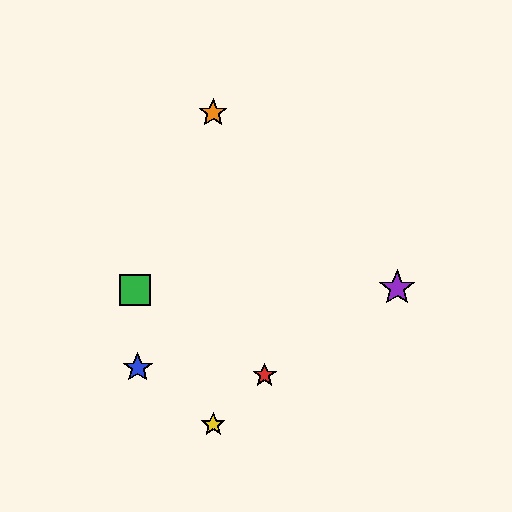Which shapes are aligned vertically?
The yellow star, the orange star are aligned vertically.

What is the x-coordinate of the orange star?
The orange star is at x≈213.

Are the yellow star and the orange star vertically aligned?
Yes, both are at x≈213.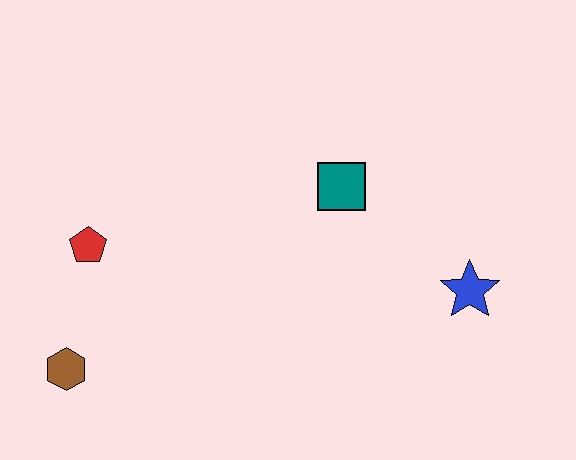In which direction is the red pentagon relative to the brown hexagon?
The red pentagon is above the brown hexagon.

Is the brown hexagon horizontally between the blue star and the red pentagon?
No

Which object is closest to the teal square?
The blue star is closest to the teal square.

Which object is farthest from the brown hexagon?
The blue star is farthest from the brown hexagon.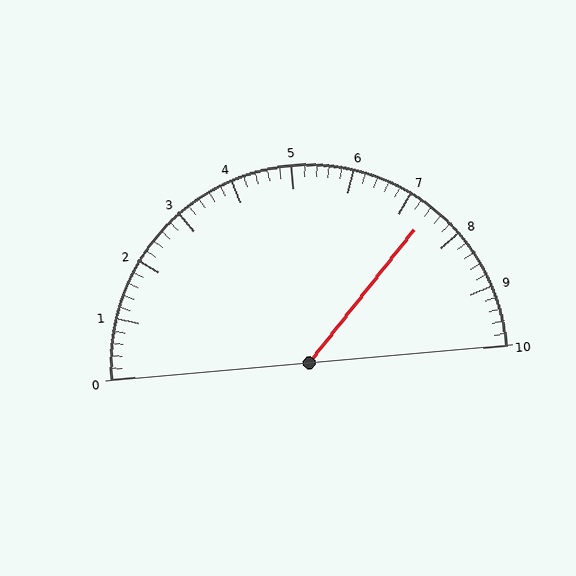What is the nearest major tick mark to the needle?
The nearest major tick mark is 7.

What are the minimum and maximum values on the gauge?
The gauge ranges from 0 to 10.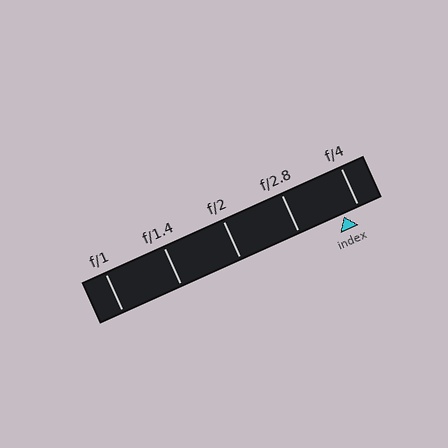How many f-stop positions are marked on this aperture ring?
There are 5 f-stop positions marked.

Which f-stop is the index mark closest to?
The index mark is closest to f/4.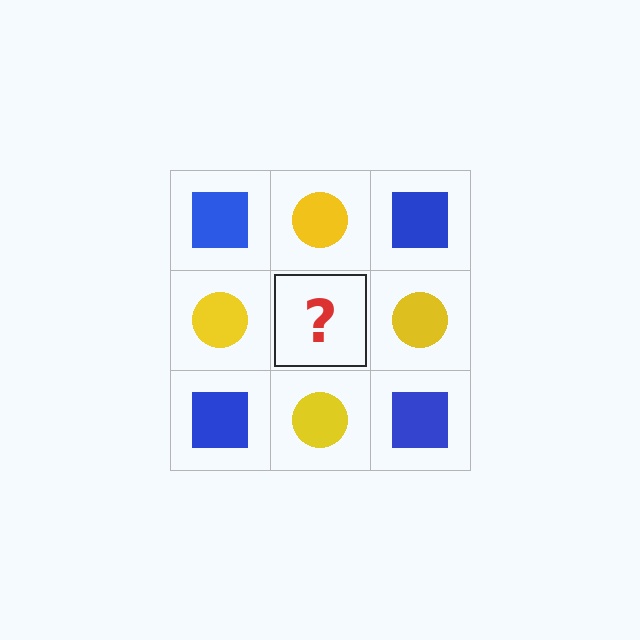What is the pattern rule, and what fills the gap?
The rule is that it alternates blue square and yellow circle in a checkerboard pattern. The gap should be filled with a blue square.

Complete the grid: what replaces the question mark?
The question mark should be replaced with a blue square.